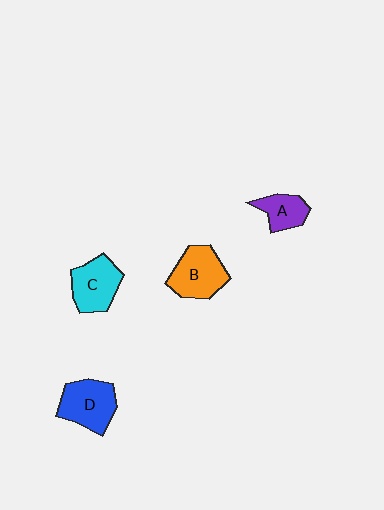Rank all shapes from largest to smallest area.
From largest to smallest: D (blue), B (orange), C (cyan), A (purple).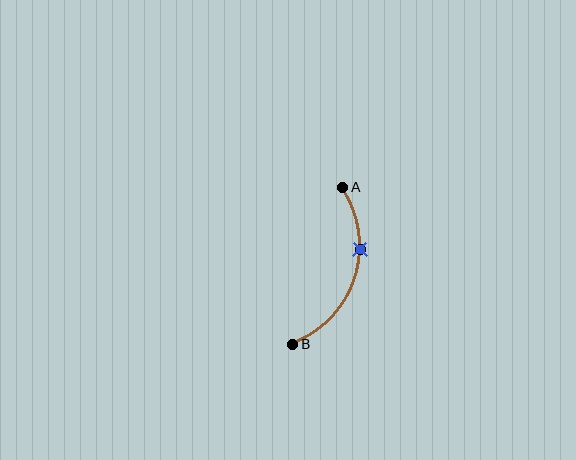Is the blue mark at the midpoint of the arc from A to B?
No. The blue mark lies on the arc but is closer to endpoint A. The arc midpoint would be at the point on the curve equidistant along the arc from both A and B.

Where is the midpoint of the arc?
The arc midpoint is the point on the curve farthest from the straight line joining A and B. It sits to the right of that line.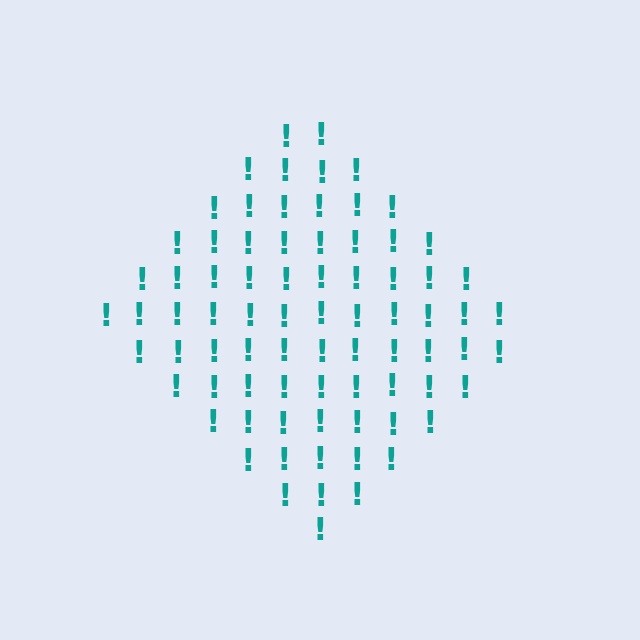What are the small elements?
The small elements are exclamation marks.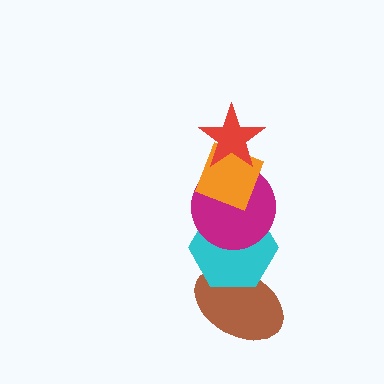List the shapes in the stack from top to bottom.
From top to bottom: the red star, the orange diamond, the magenta circle, the cyan hexagon, the brown ellipse.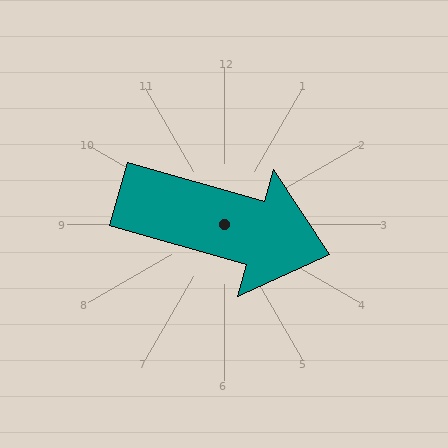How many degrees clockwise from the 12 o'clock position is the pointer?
Approximately 106 degrees.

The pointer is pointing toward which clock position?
Roughly 4 o'clock.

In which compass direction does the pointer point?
East.